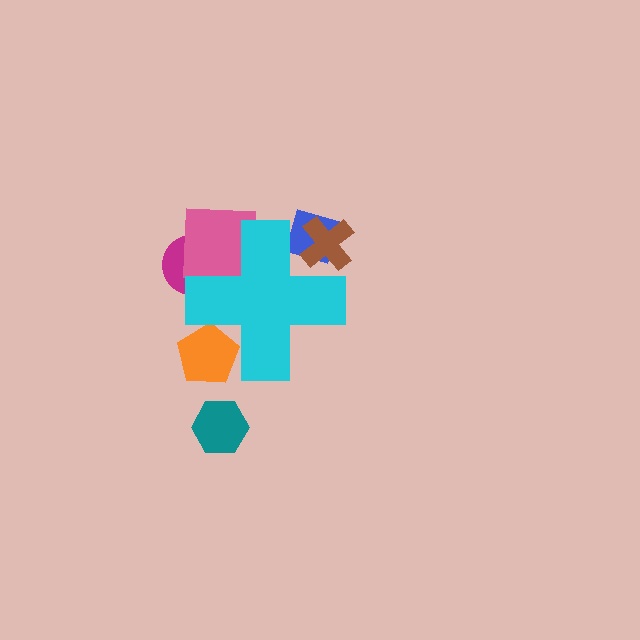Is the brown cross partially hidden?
Yes, the brown cross is partially hidden behind the cyan cross.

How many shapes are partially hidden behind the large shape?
5 shapes are partially hidden.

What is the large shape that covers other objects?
A cyan cross.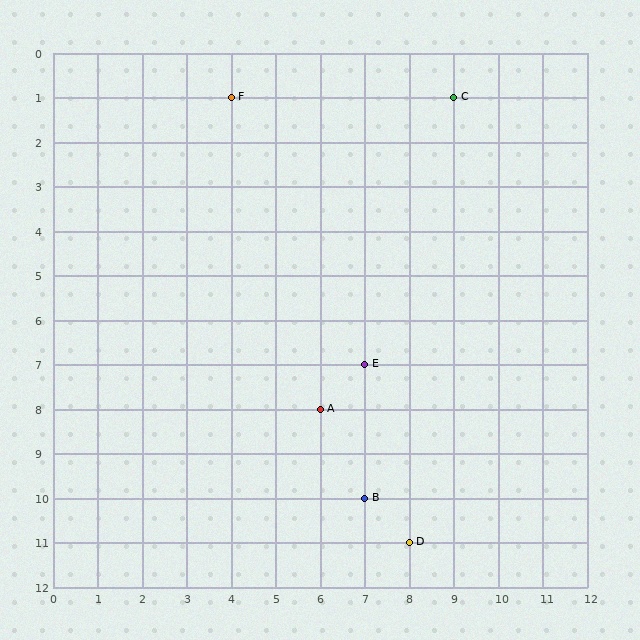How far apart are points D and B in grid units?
Points D and B are 1 column and 1 row apart (about 1.4 grid units diagonally).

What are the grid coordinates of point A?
Point A is at grid coordinates (6, 8).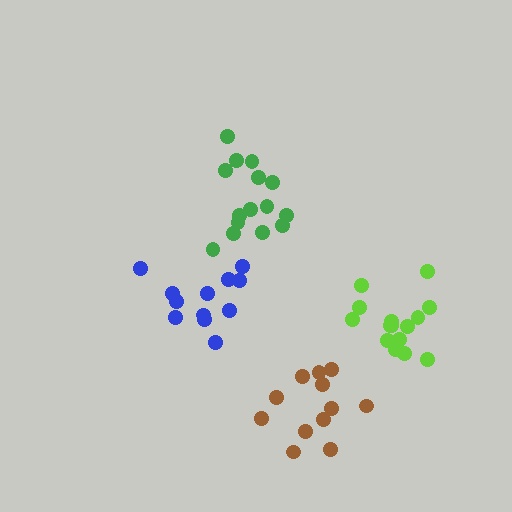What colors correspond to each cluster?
The clusters are colored: blue, lime, green, brown.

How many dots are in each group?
Group 1: 12 dots, Group 2: 15 dots, Group 3: 15 dots, Group 4: 12 dots (54 total).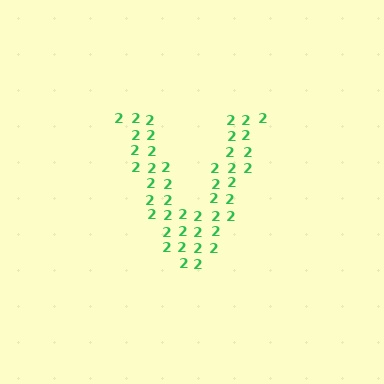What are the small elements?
The small elements are digit 2's.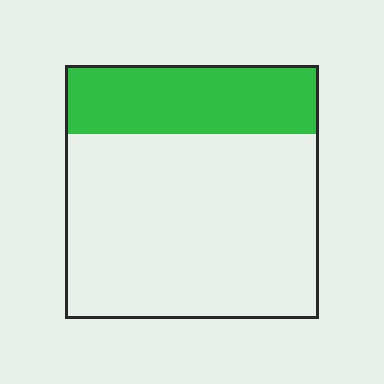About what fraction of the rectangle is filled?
About one quarter (1/4).